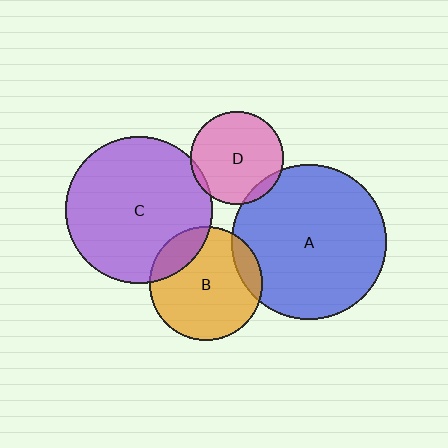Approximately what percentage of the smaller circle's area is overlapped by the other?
Approximately 5%.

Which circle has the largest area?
Circle A (blue).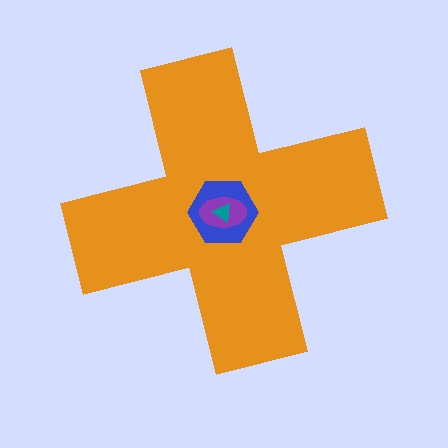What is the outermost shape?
The orange cross.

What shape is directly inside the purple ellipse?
The teal triangle.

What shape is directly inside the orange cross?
The blue hexagon.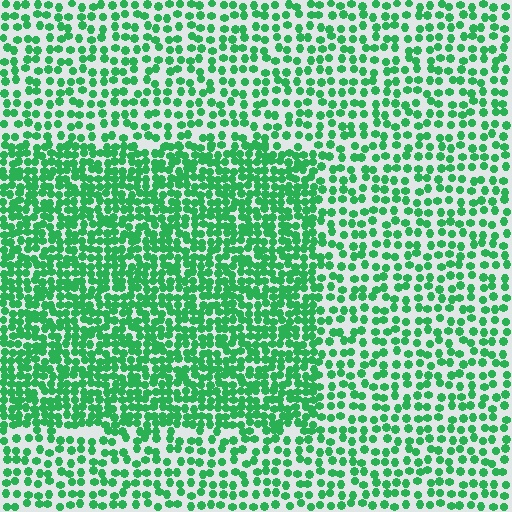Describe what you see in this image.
The image contains small green elements arranged at two different densities. A rectangle-shaped region is visible where the elements are more densely packed than the surrounding area.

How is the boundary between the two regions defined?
The boundary is defined by a change in element density (approximately 1.9x ratio). All elements are the same color, size, and shape.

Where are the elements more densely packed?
The elements are more densely packed inside the rectangle boundary.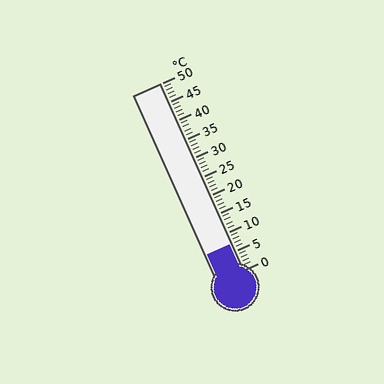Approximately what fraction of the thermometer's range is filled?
The thermometer is filled to approximately 15% of its range.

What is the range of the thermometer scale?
The thermometer scale ranges from 0°C to 50°C.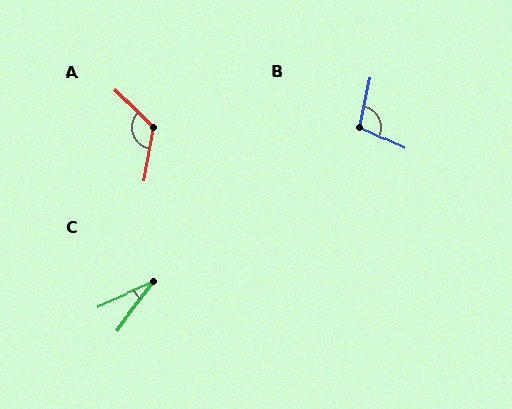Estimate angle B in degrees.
Approximately 104 degrees.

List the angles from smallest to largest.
C (29°), B (104°), A (125°).